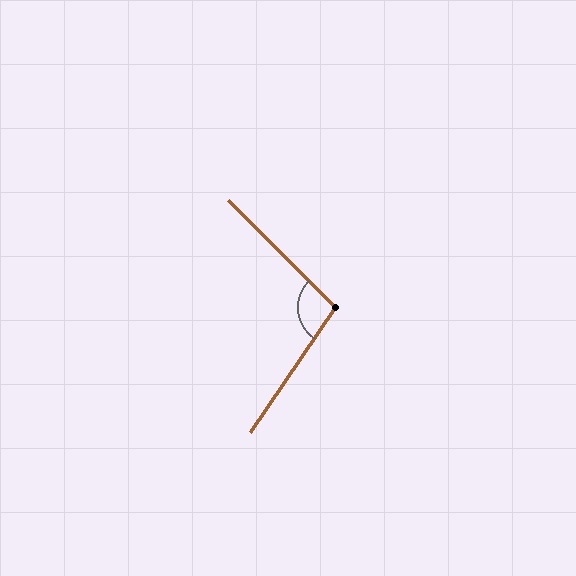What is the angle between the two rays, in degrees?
Approximately 101 degrees.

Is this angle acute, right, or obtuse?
It is obtuse.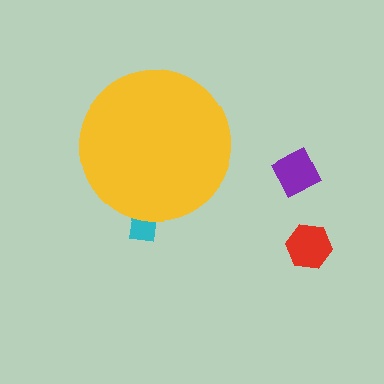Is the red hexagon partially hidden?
No, the red hexagon is fully visible.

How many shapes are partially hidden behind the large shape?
1 shape is partially hidden.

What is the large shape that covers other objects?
A yellow circle.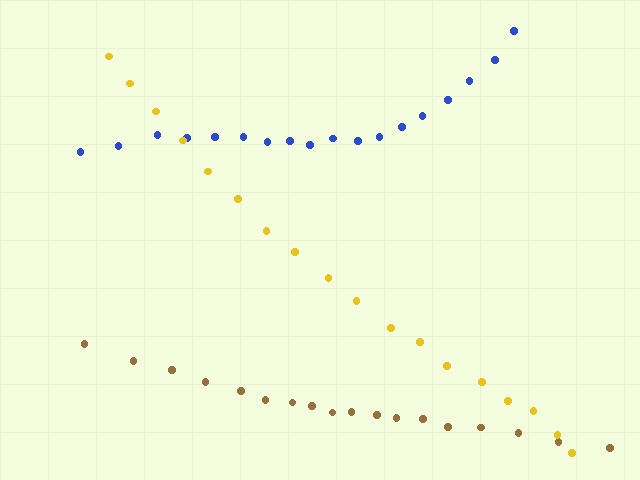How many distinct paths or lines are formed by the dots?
There are 3 distinct paths.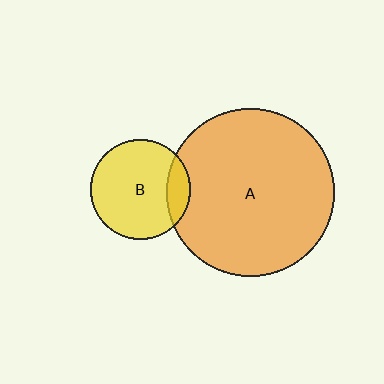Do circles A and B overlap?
Yes.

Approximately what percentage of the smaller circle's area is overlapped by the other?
Approximately 15%.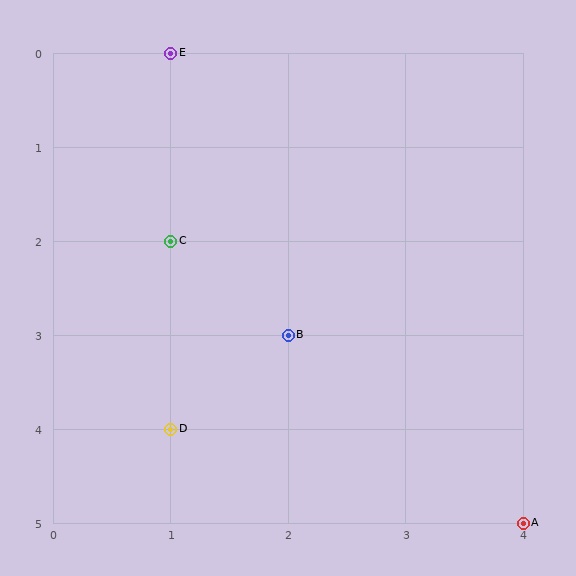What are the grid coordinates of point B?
Point B is at grid coordinates (2, 3).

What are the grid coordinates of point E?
Point E is at grid coordinates (1, 0).